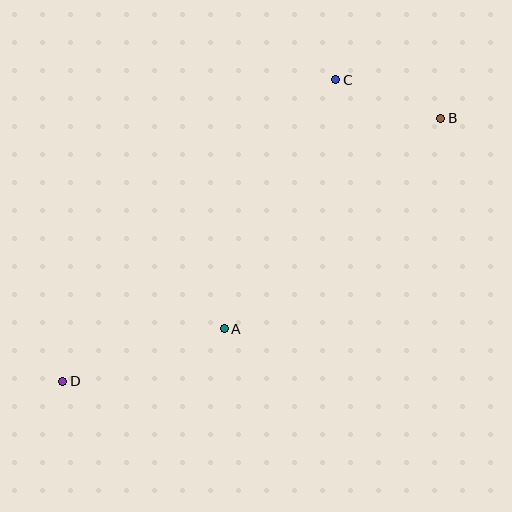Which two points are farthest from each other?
Points B and D are farthest from each other.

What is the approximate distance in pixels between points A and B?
The distance between A and B is approximately 302 pixels.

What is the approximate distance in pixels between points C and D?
The distance between C and D is approximately 407 pixels.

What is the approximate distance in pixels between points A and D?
The distance between A and D is approximately 170 pixels.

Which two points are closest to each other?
Points B and C are closest to each other.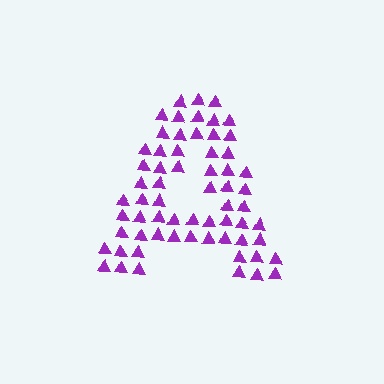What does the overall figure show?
The overall figure shows the letter A.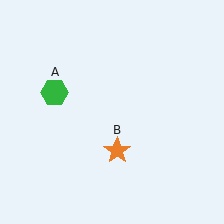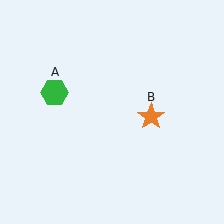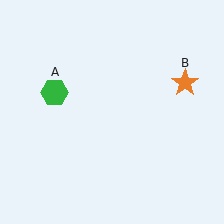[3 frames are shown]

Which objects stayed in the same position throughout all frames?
Green hexagon (object A) remained stationary.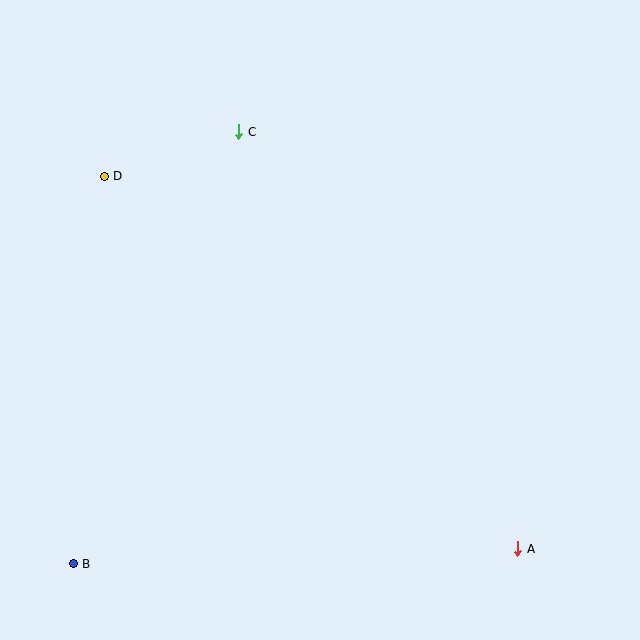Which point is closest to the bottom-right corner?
Point A is closest to the bottom-right corner.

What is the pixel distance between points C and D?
The distance between C and D is 142 pixels.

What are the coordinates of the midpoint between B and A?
The midpoint between B and A is at (295, 556).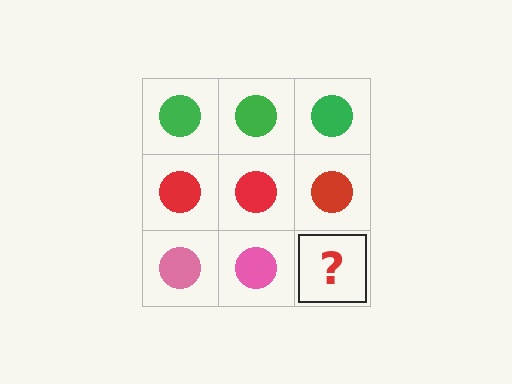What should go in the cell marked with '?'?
The missing cell should contain a pink circle.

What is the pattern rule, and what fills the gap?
The rule is that each row has a consistent color. The gap should be filled with a pink circle.